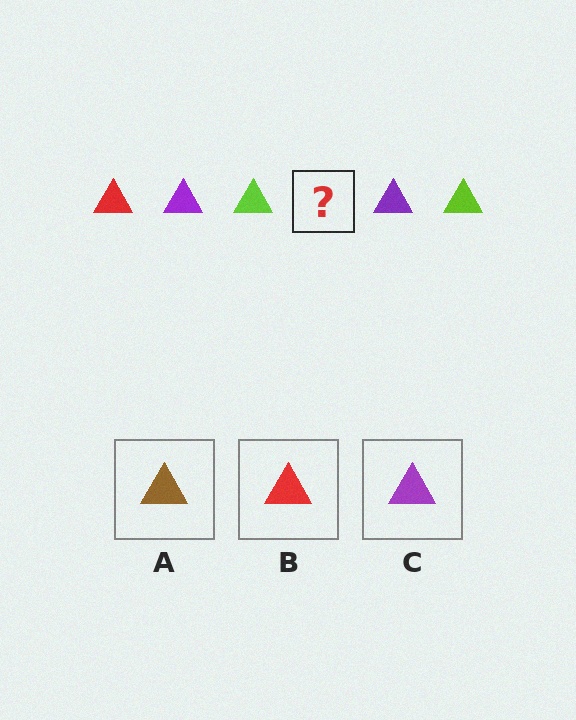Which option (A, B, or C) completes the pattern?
B.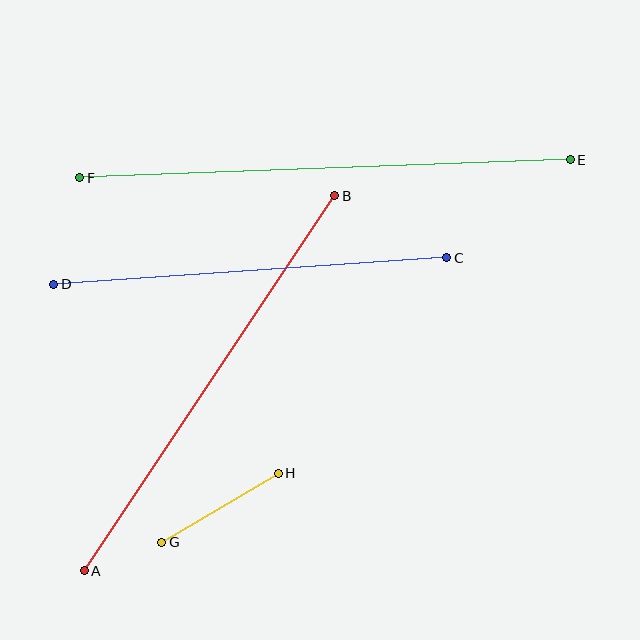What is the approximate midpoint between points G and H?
The midpoint is at approximately (220, 508) pixels.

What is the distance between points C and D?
The distance is approximately 394 pixels.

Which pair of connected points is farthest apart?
Points E and F are farthest apart.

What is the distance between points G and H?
The distance is approximately 136 pixels.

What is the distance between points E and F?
The distance is approximately 491 pixels.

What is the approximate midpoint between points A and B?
The midpoint is at approximately (209, 383) pixels.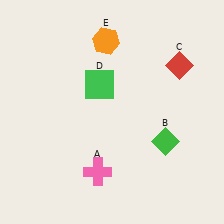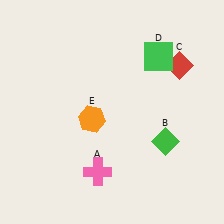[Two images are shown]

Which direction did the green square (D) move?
The green square (D) moved right.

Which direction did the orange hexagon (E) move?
The orange hexagon (E) moved down.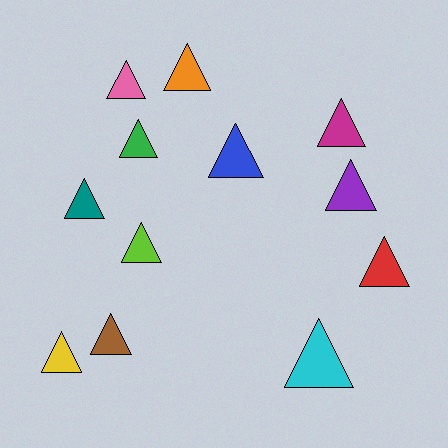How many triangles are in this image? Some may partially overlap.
There are 12 triangles.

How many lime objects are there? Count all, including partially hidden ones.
There is 1 lime object.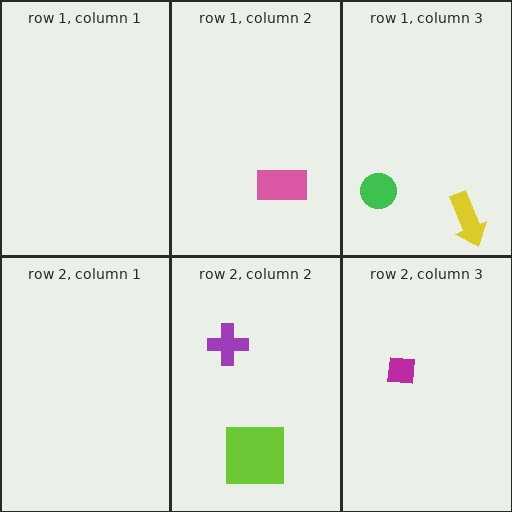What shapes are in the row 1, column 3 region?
The yellow arrow, the green circle.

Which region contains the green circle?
The row 1, column 3 region.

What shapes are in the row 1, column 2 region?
The pink rectangle.